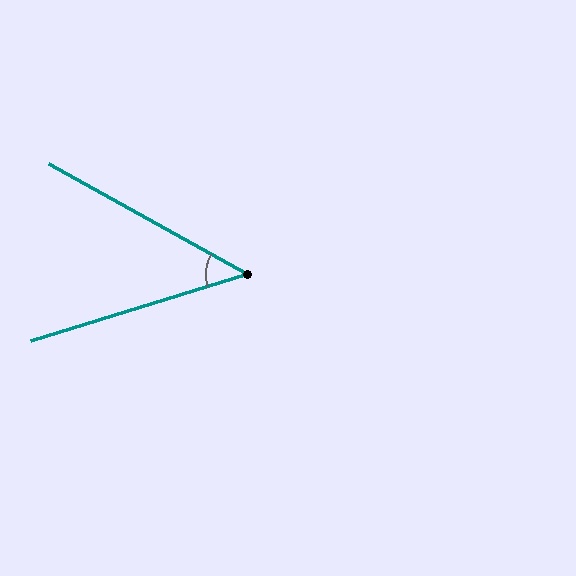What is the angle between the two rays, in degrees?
Approximately 46 degrees.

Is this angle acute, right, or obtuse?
It is acute.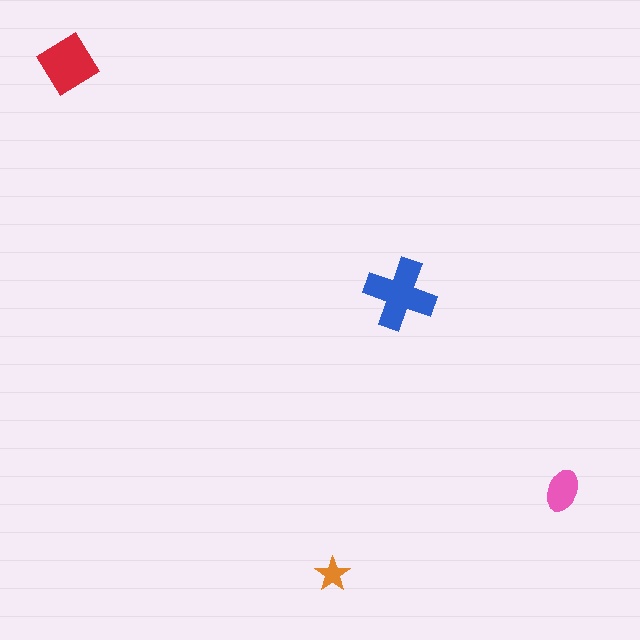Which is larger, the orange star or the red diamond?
The red diamond.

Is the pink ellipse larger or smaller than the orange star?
Larger.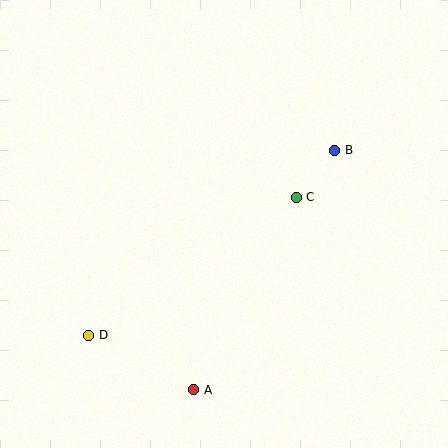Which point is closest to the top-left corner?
Point D is closest to the top-left corner.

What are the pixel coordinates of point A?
Point A is at (194, 390).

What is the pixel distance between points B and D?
The distance between B and D is 308 pixels.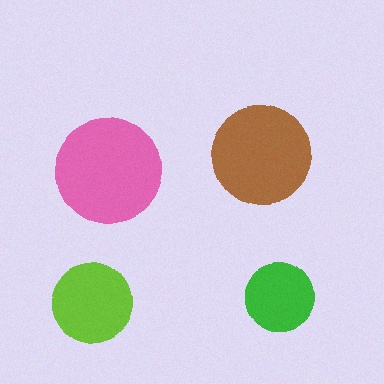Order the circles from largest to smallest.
the pink one, the brown one, the lime one, the green one.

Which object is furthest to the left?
The lime circle is leftmost.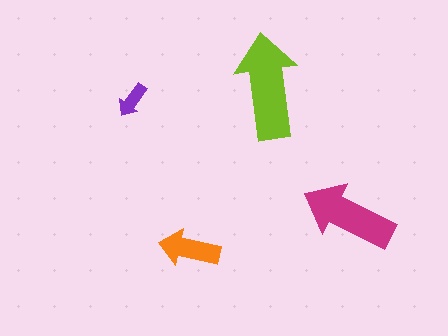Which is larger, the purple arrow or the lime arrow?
The lime one.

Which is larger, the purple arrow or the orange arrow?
The orange one.